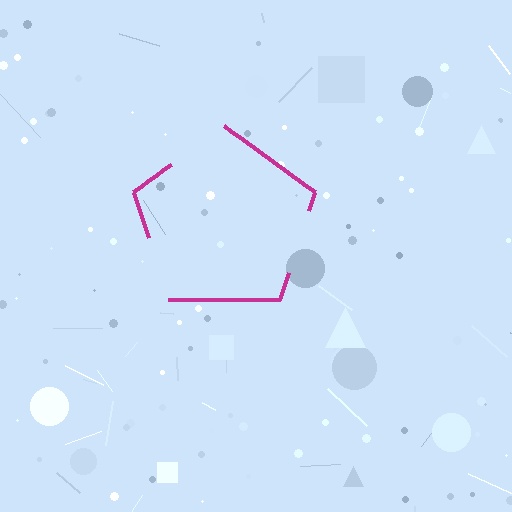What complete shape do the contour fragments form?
The contour fragments form a pentagon.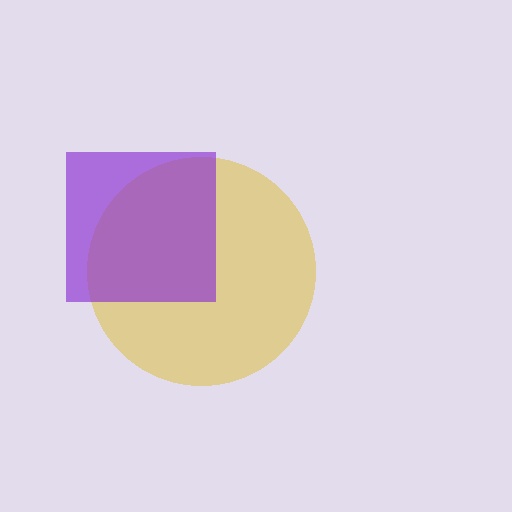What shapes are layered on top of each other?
The layered shapes are: a yellow circle, a purple square.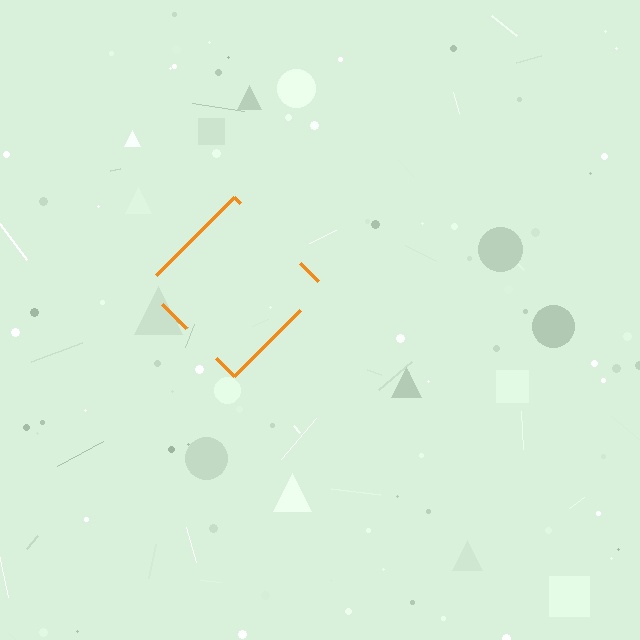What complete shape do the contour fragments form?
The contour fragments form a diamond.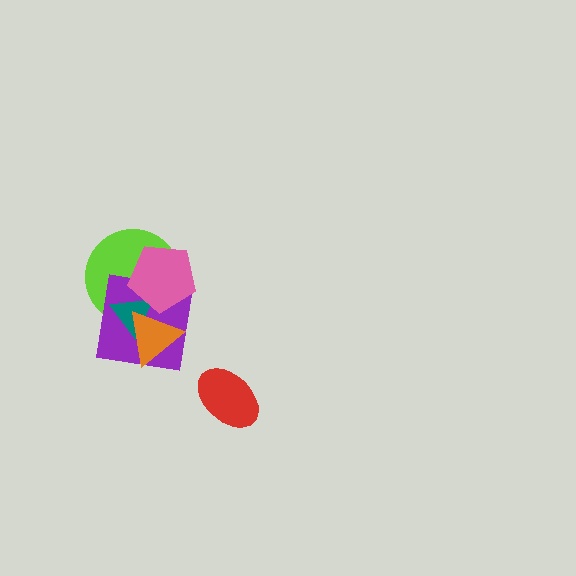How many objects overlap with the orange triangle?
4 objects overlap with the orange triangle.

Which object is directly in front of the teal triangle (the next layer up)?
The pink pentagon is directly in front of the teal triangle.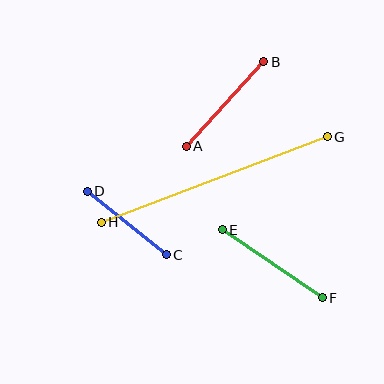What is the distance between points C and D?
The distance is approximately 101 pixels.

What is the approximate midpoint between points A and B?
The midpoint is at approximately (225, 104) pixels.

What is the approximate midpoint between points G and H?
The midpoint is at approximately (214, 179) pixels.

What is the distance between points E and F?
The distance is approximately 121 pixels.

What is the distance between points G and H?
The distance is approximately 242 pixels.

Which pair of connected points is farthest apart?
Points G and H are farthest apart.